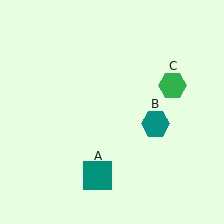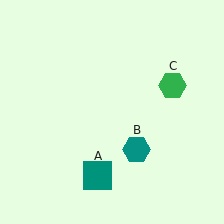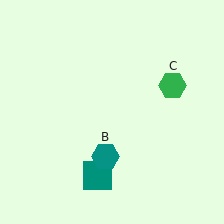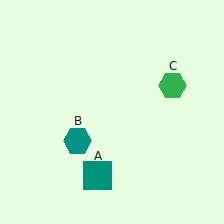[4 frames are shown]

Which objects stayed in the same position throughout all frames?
Teal square (object A) and green hexagon (object C) remained stationary.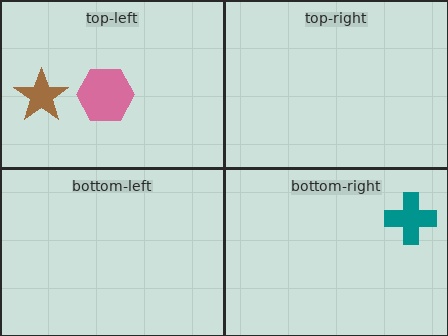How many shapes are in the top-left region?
2.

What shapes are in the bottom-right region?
The teal cross.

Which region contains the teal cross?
The bottom-right region.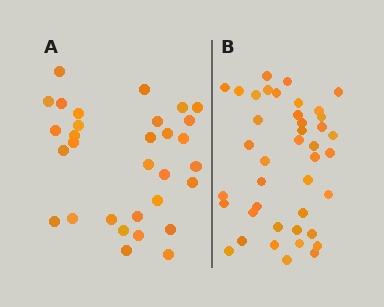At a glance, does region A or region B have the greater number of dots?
Region B (the right region) has more dots.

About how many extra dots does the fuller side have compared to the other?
Region B has roughly 10 or so more dots than region A.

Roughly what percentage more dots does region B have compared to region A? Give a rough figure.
About 30% more.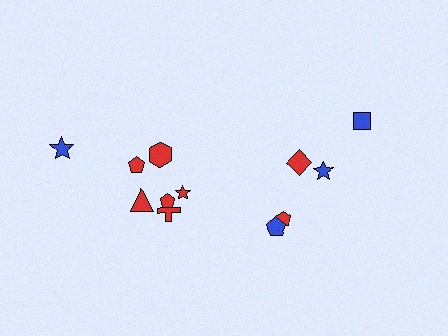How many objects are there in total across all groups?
There are 12 objects.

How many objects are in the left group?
There are 7 objects.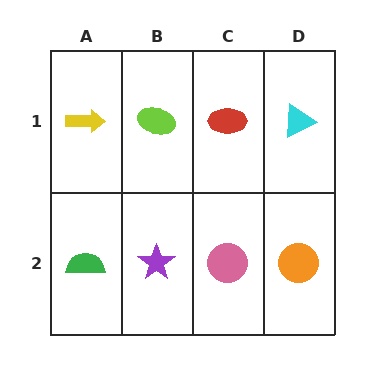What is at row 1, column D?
A cyan triangle.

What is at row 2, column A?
A green semicircle.